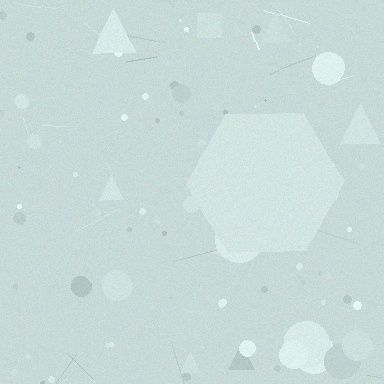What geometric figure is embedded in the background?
A hexagon is embedded in the background.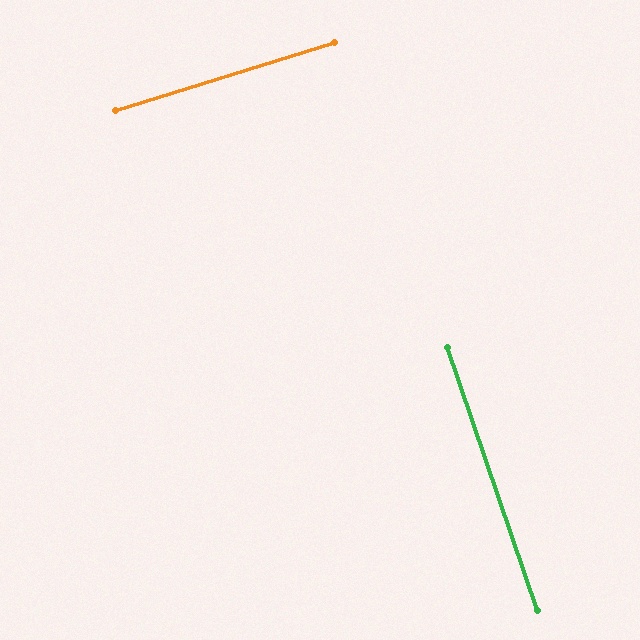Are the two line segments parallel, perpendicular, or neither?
Perpendicular — they meet at approximately 88°.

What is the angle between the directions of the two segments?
Approximately 88 degrees.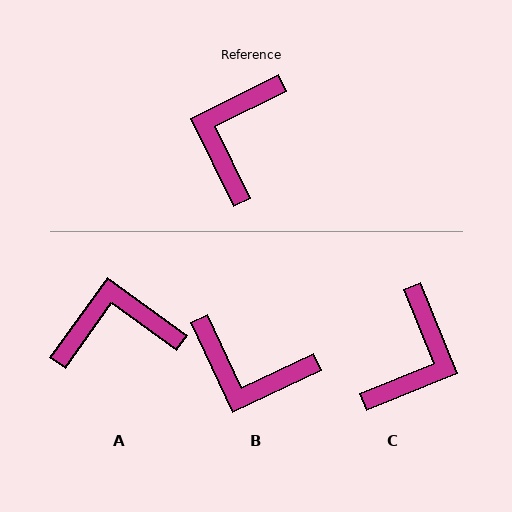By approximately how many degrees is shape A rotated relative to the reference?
Approximately 62 degrees clockwise.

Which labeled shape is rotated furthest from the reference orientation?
C, about 176 degrees away.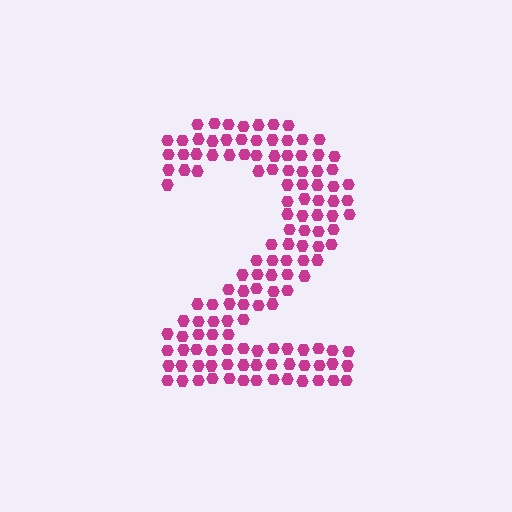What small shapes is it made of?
It is made of small hexagons.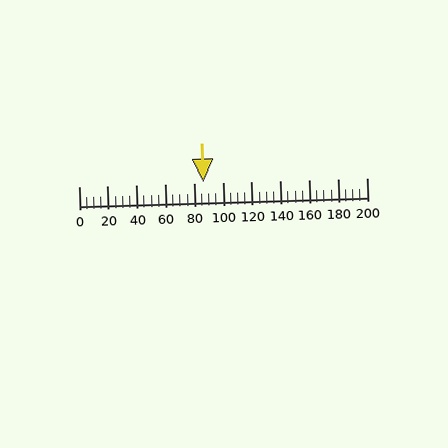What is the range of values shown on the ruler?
The ruler shows values from 0 to 200.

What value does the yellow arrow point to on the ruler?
The yellow arrow points to approximately 87.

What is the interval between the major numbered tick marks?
The major tick marks are spaced 20 units apart.